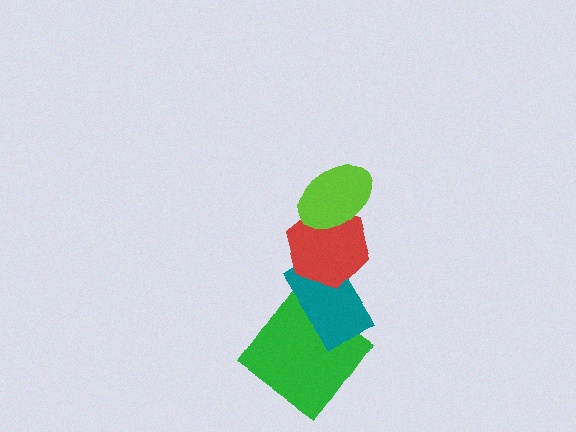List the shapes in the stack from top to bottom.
From top to bottom: the lime ellipse, the red hexagon, the teal rectangle, the green diamond.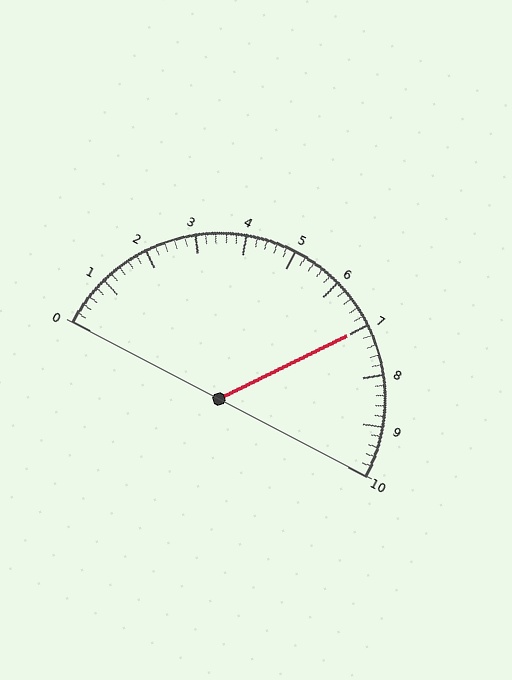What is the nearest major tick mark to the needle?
The nearest major tick mark is 7.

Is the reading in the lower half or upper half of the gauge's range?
The reading is in the upper half of the range (0 to 10).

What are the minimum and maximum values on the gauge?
The gauge ranges from 0 to 10.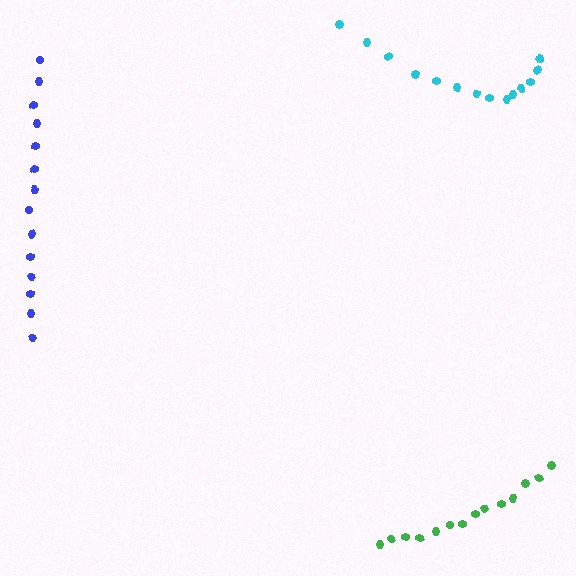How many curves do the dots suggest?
There are 3 distinct paths.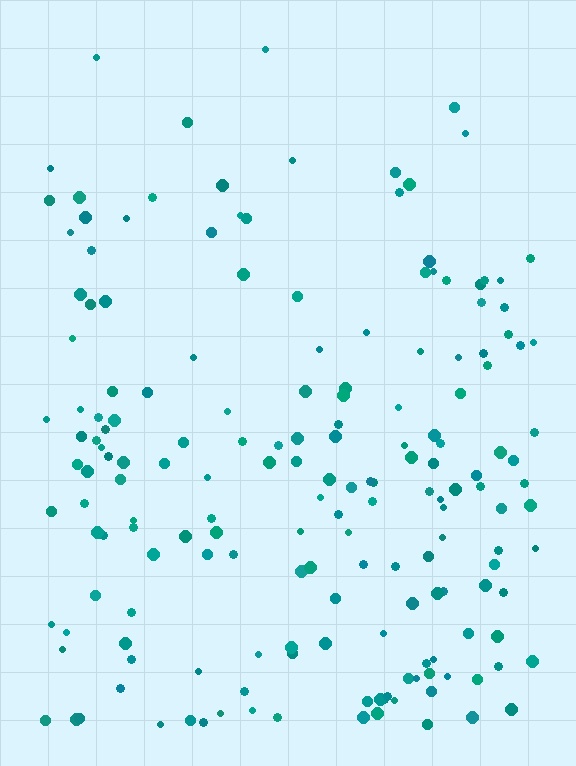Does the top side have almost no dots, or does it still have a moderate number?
Still a moderate number, just noticeably fewer than the bottom.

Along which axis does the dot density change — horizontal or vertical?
Vertical.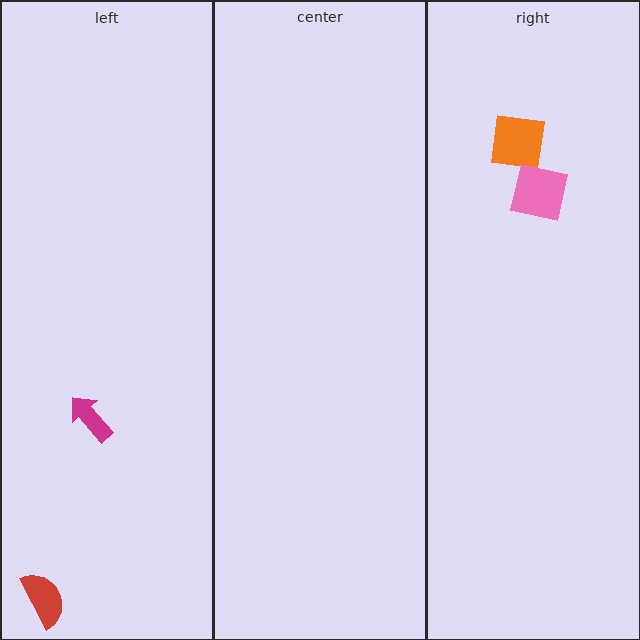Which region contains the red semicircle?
The left region.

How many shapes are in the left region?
2.